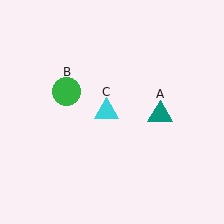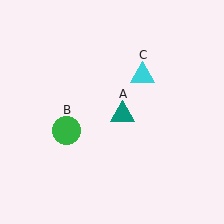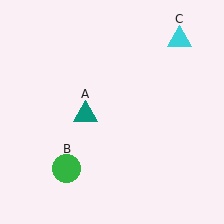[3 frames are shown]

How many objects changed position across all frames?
3 objects changed position: teal triangle (object A), green circle (object B), cyan triangle (object C).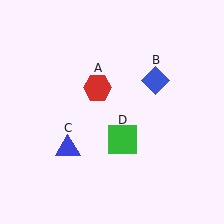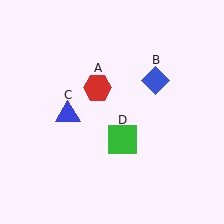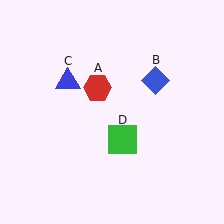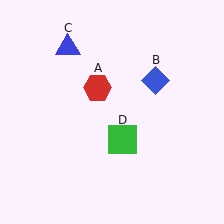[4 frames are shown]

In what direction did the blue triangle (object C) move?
The blue triangle (object C) moved up.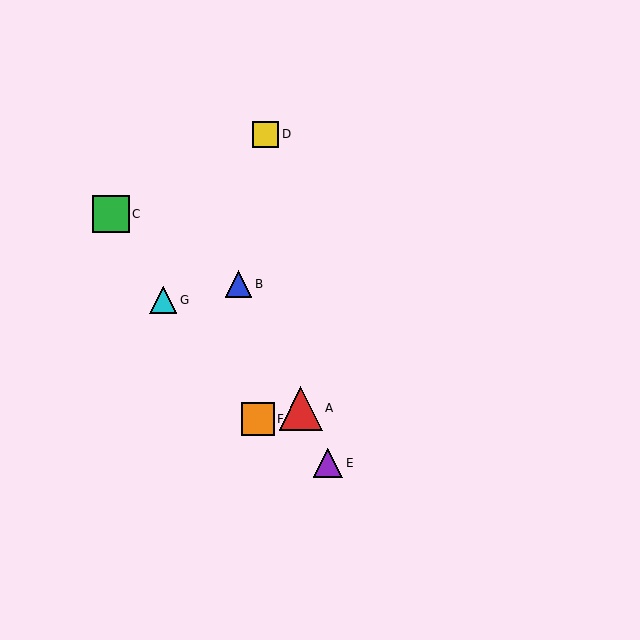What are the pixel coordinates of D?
Object D is at (265, 134).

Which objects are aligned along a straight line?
Objects A, B, E are aligned along a straight line.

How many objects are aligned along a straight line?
3 objects (A, B, E) are aligned along a straight line.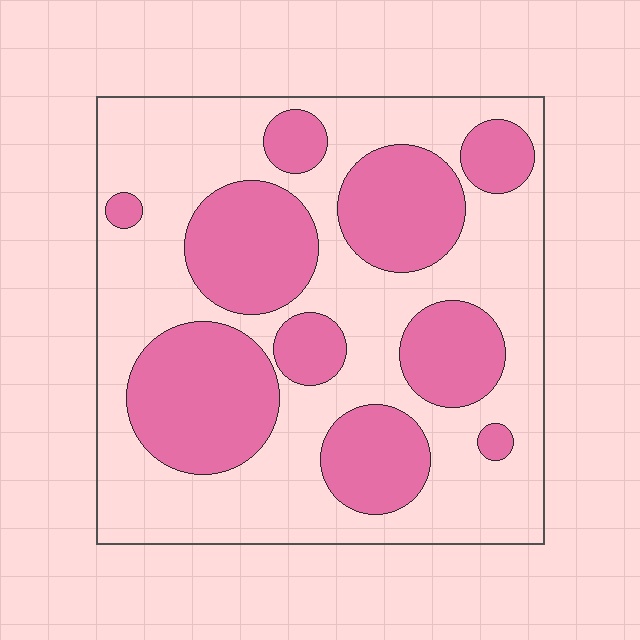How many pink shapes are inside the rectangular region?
10.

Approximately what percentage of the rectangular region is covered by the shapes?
Approximately 40%.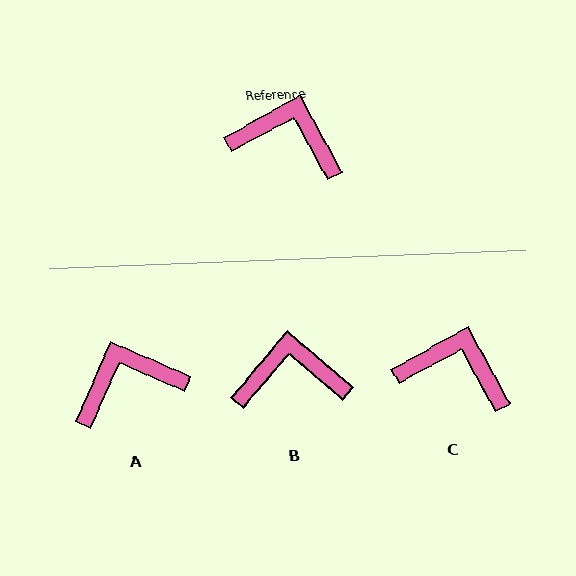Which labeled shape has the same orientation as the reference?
C.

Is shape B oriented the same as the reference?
No, it is off by about 21 degrees.